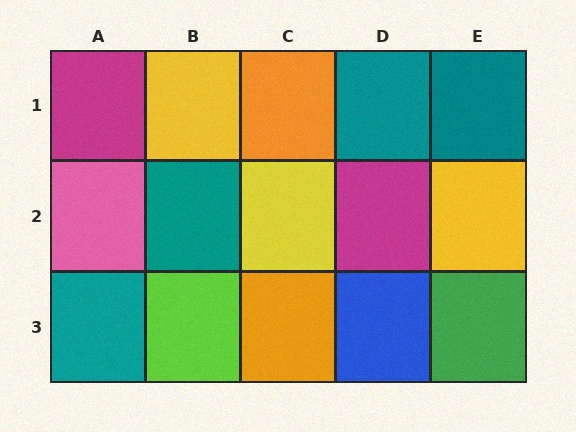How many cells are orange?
2 cells are orange.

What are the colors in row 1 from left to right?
Magenta, yellow, orange, teal, teal.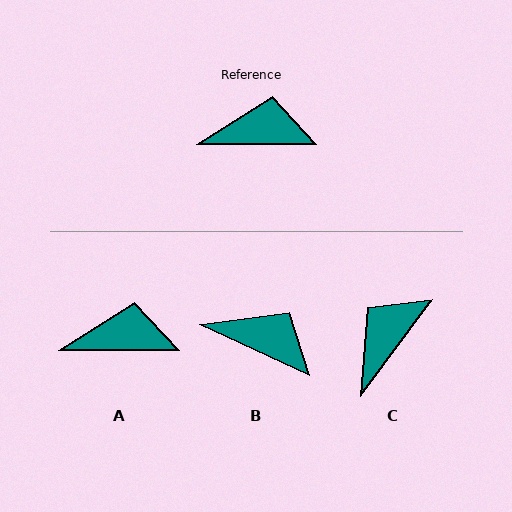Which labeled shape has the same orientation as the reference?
A.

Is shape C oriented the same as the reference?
No, it is off by about 53 degrees.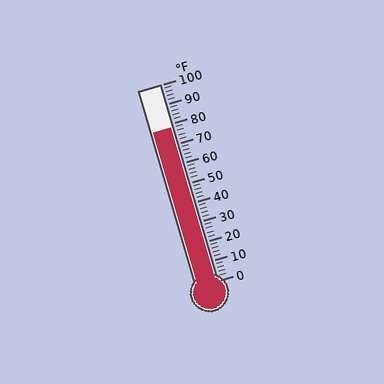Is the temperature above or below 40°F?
The temperature is above 40°F.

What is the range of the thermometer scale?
The thermometer scale ranges from 0°F to 100°F.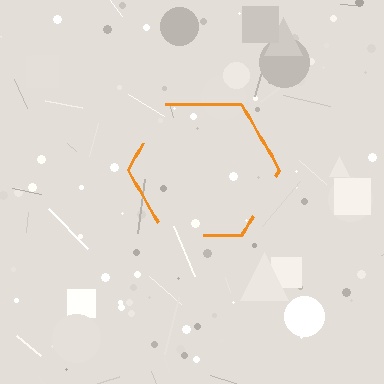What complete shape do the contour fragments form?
The contour fragments form a hexagon.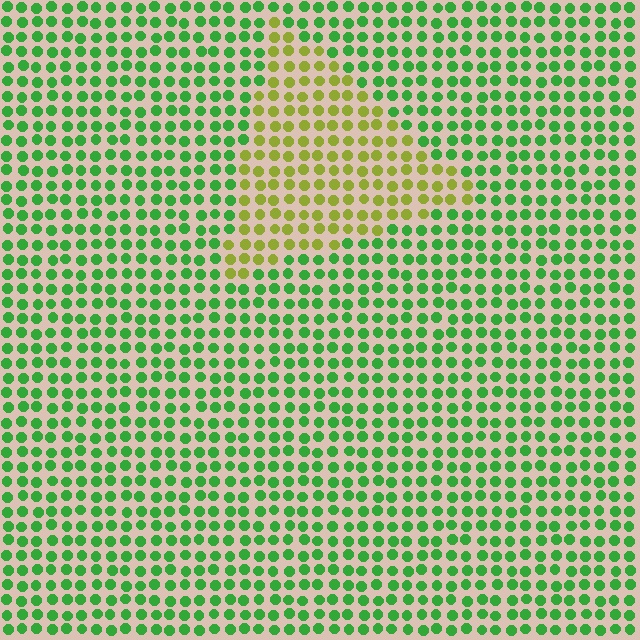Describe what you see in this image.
The image is filled with small green elements in a uniform arrangement. A triangle-shaped region is visible where the elements are tinted to a slightly different hue, forming a subtle color boundary.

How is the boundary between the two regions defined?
The boundary is defined purely by a slight shift in hue (about 51 degrees). Spacing, size, and orientation are identical on both sides.